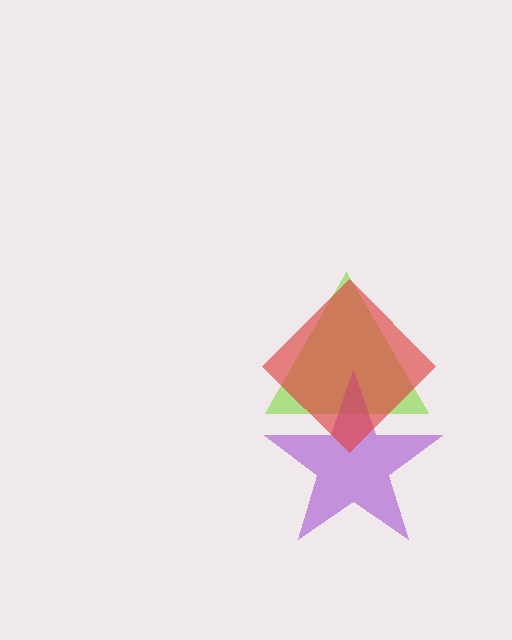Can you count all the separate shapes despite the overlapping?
Yes, there are 3 separate shapes.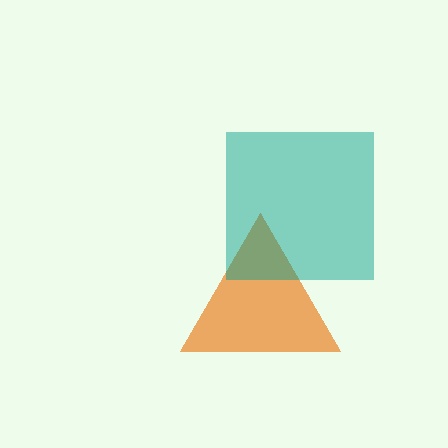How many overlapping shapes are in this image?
There are 2 overlapping shapes in the image.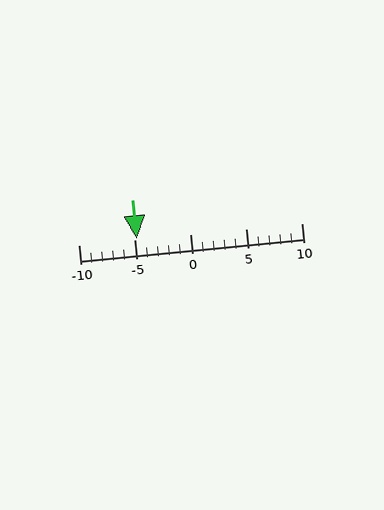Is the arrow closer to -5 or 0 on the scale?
The arrow is closer to -5.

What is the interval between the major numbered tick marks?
The major tick marks are spaced 5 units apart.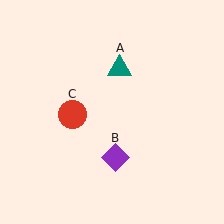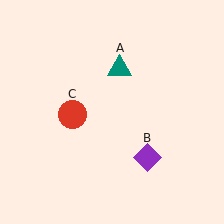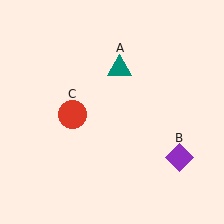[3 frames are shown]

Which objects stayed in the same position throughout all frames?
Teal triangle (object A) and red circle (object C) remained stationary.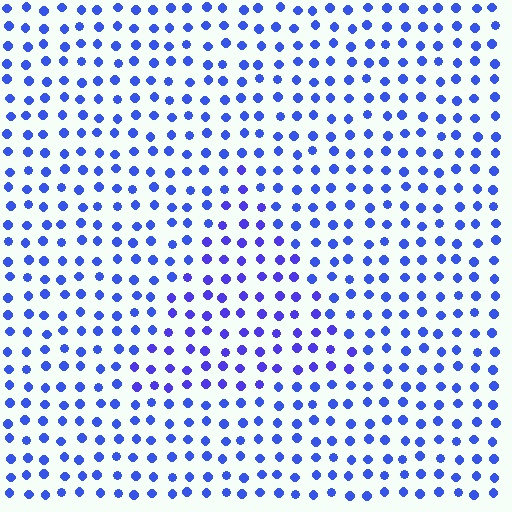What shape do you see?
I see a triangle.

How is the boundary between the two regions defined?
The boundary is defined purely by a slight shift in hue (about 18 degrees). Spacing, size, and orientation are identical on both sides.